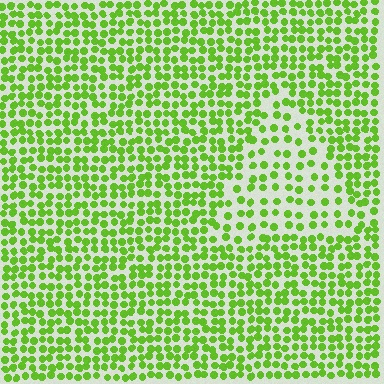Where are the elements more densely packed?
The elements are more densely packed outside the triangle boundary.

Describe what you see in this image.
The image contains small lime elements arranged at two different densities. A triangle-shaped region is visible where the elements are less densely packed than the surrounding area.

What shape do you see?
I see a triangle.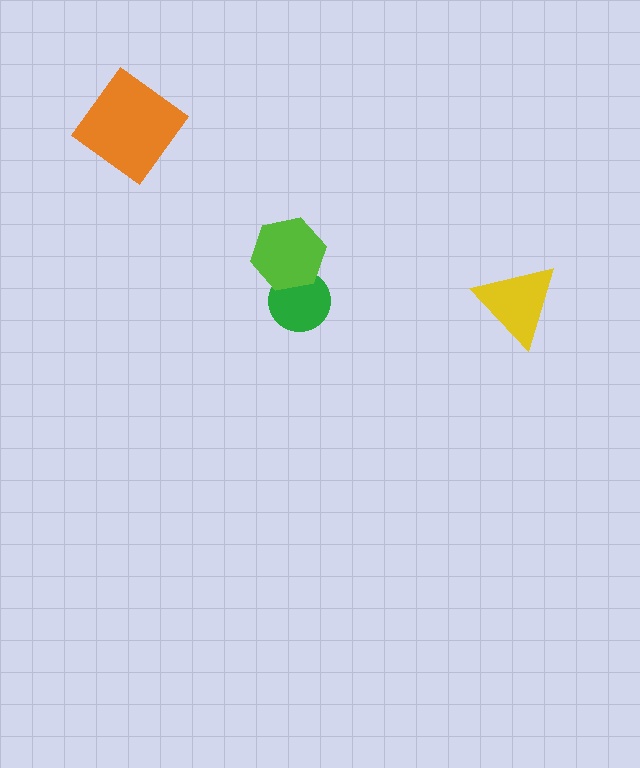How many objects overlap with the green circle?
1 object overlaps with the green circle.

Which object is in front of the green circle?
The lime hexagon is in front of the green circle.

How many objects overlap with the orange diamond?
0 objects overlap with the orange diamond.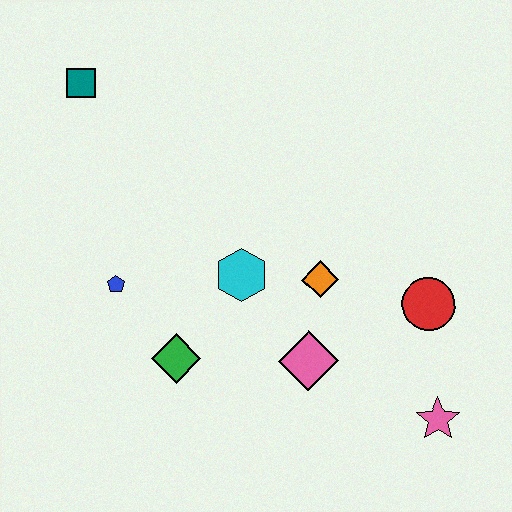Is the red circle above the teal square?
No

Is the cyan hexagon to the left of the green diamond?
No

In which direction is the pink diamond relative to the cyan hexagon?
The pink diamond is below the cyan hexagon.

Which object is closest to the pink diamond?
The orange diamond is closest to the pink diamond.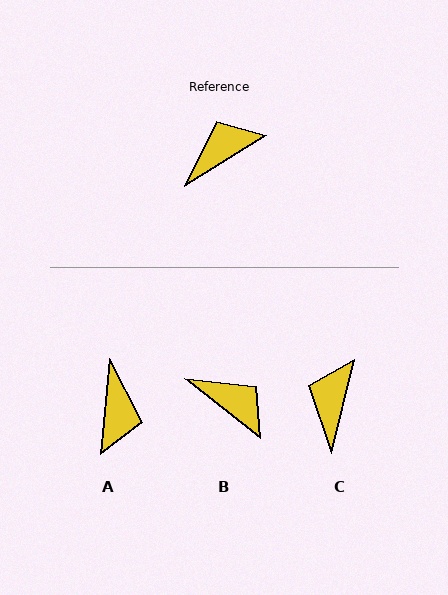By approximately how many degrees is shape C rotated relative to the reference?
Approximately 45 degrees counter-clockwise.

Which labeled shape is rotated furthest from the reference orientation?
A, about 128 degrees away.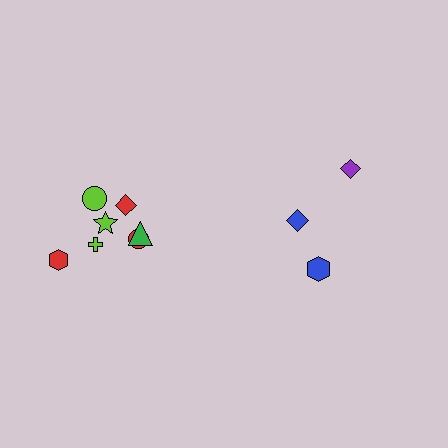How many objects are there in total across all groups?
There are 10 objects.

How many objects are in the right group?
There are 3 objects.